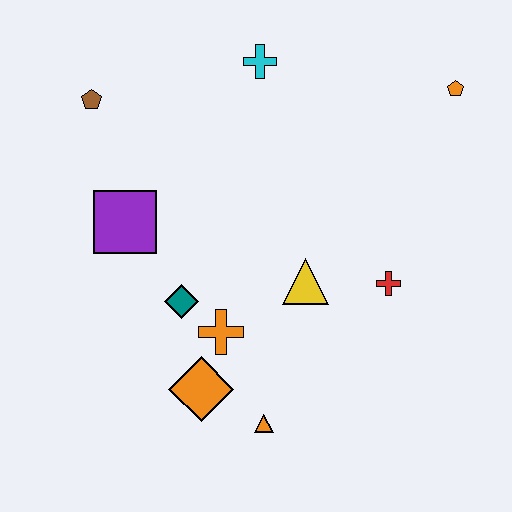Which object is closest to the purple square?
The teal diamond is closest to the purple square.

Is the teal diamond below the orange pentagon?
Yes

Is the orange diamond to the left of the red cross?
Yes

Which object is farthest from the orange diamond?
The orange pentagon is farthest from the orange diamond.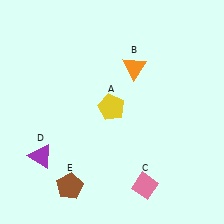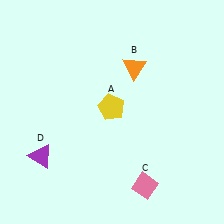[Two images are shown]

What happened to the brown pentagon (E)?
The brown pentagon (E) was removed in Image 2. It was in the bottom-left area of Image 1.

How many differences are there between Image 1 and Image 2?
There is 1 difference between the two images.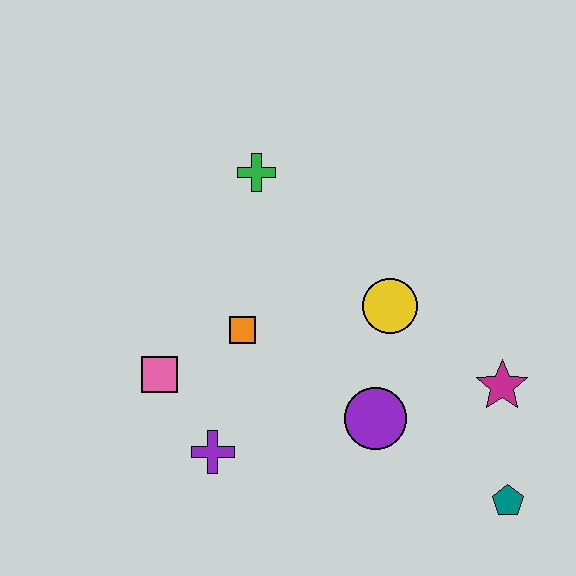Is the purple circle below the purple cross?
No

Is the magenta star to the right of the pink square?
Yes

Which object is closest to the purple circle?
The yellow circle is closest to the purple circle.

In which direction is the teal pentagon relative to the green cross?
The teal pentagon is below the green cross.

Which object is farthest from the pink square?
The teal pentagon is farthest from the pink square.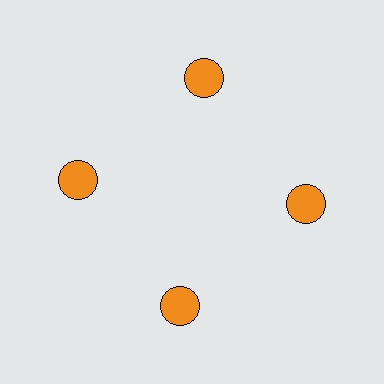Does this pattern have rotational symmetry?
Yes, this pattern has 4-fold rotational symmetry. It looks the same after rotating 90 degrees around the center.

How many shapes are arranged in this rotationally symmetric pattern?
There are 4 shapes, arranged in 4 groups of 1.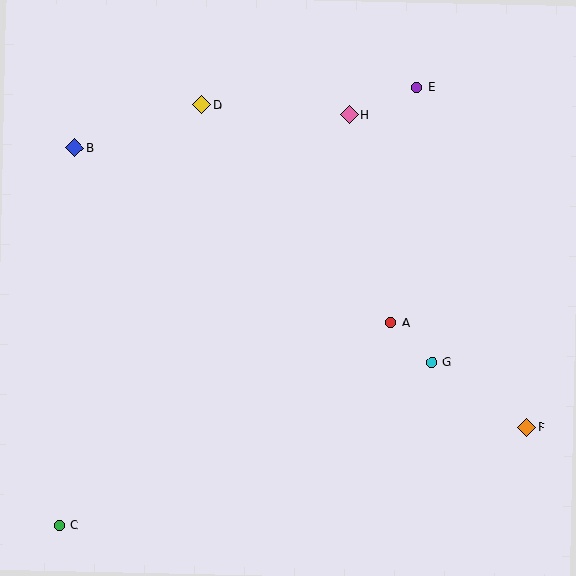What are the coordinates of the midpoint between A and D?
The midpoint between A and D is at (296, 214).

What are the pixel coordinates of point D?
Point D is at (202, 105).